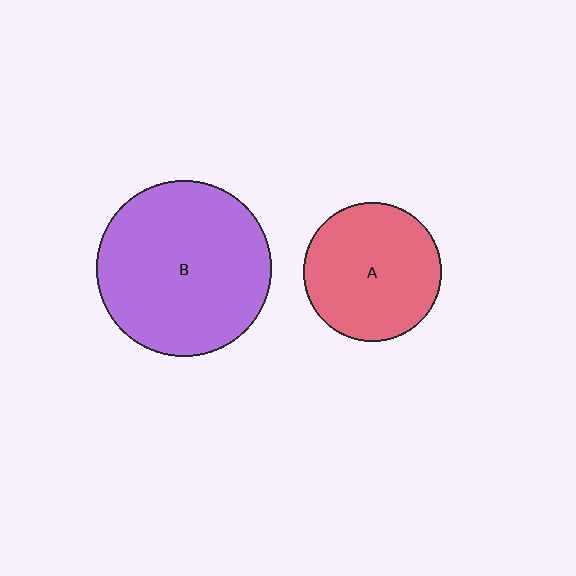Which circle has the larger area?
Circle B (purple).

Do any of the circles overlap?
No, none of the circles overlap.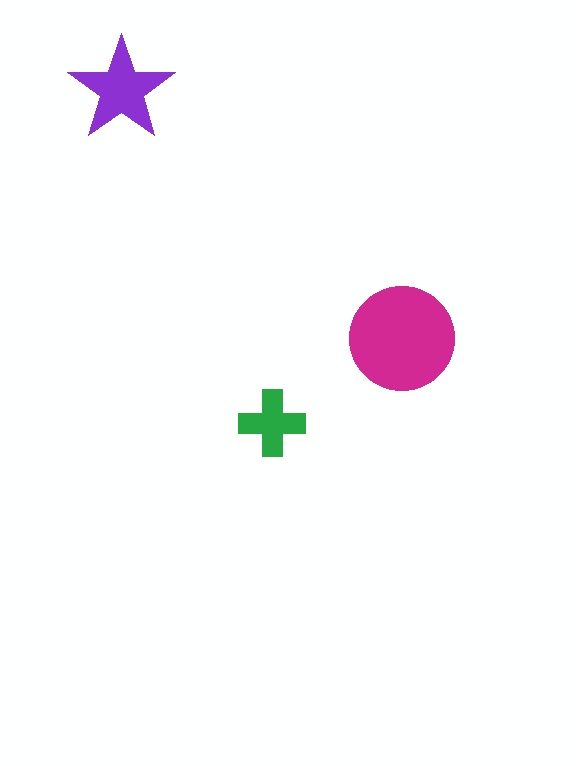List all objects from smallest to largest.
The green cross, the purple star, the magenta circle.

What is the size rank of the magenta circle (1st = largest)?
1st.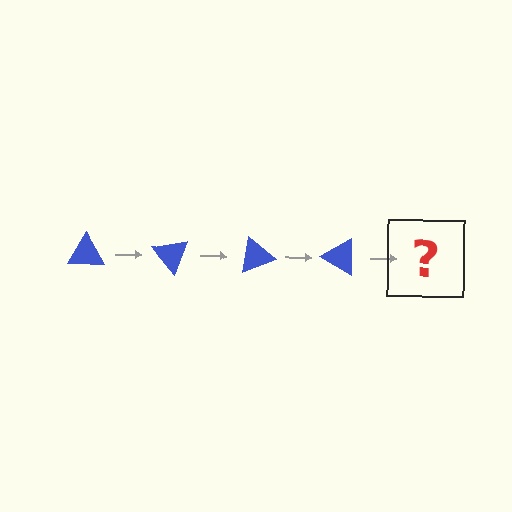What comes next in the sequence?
The next element should be a blue triangle rotated 200 degrees.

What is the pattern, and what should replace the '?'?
The pattern is that the triangle rotates 50 degrees each step. The '?' should be a blue triangle rotated 200 degrees.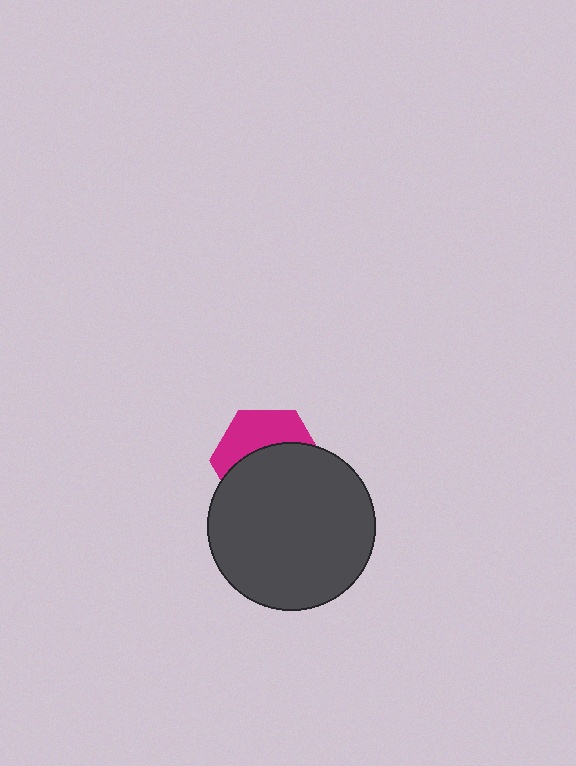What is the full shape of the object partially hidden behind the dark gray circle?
The partially hidden object is a magenta hexagon.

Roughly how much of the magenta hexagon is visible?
A small part of it is visible (roughly 40%).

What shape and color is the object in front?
The object in front is a dark gray circle.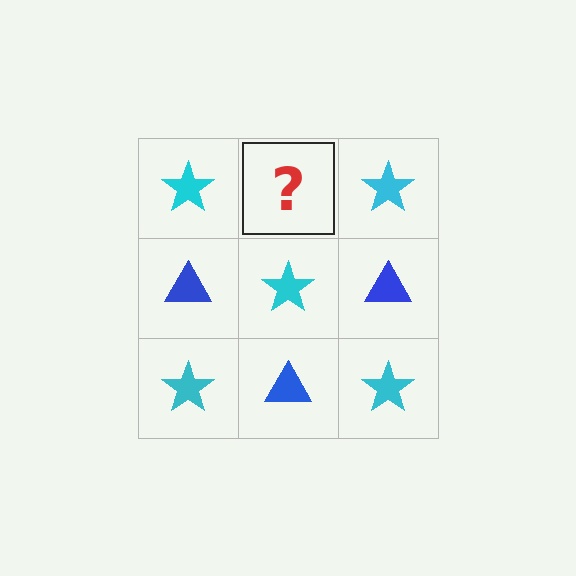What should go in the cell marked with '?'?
The missing cell should contain a blue triangle.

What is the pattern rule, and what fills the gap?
The rule is that it alternates cyan star and blue triangle in a checkerboard pattern. The gap should be filled with a blue triangle.